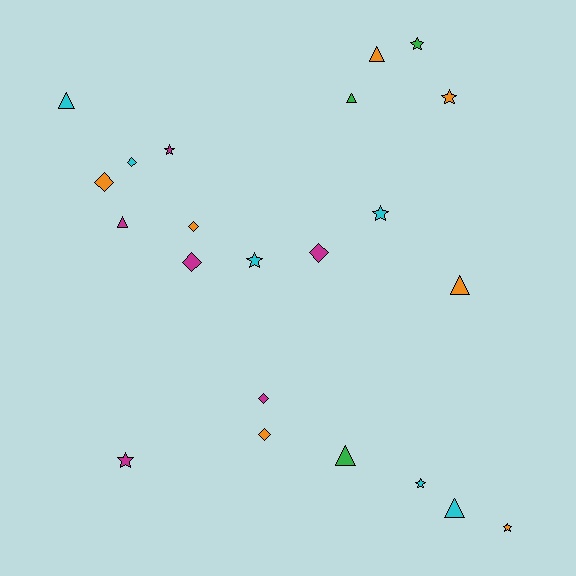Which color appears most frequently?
Orange, with 7 objects.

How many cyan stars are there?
There are 3 cyan stars.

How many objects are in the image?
There are 22 objects.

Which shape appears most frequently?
Star, with 8 objects.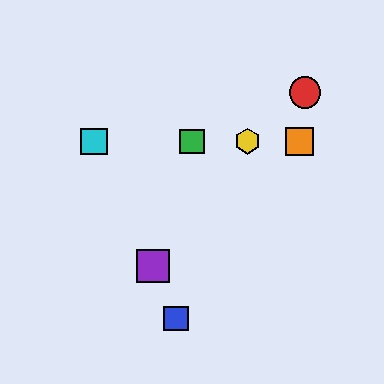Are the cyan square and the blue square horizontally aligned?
No, the cyan square is at y≈141 and the blue square is at y≈319.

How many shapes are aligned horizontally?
4 shapes (the green square, the yellow hexagon, the orange square, the cyan square) are aligned horizontally.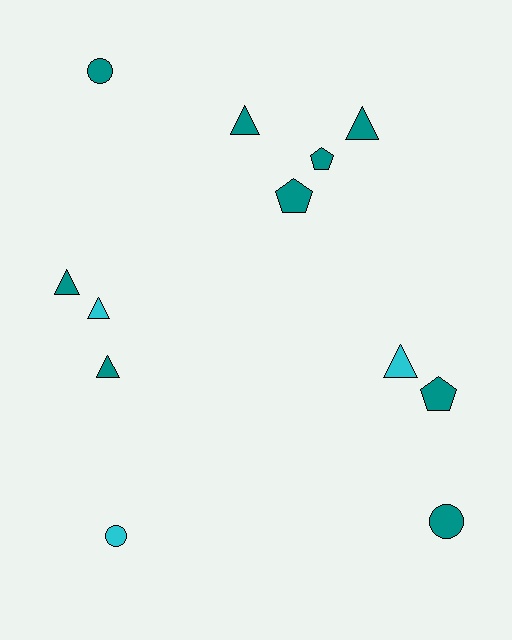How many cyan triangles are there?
There are 2 cyan triangles.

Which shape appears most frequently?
Triangle, with 6 objects.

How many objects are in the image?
There are 12 objects.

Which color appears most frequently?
Teal, with 9 objects.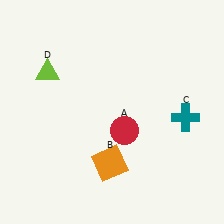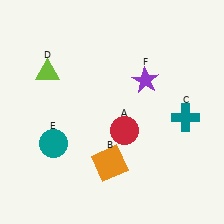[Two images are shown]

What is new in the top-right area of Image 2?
A purple star (F) was added in the top-right area of Image 2.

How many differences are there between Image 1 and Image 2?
There are 2 differences between the two images.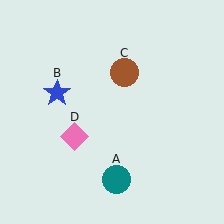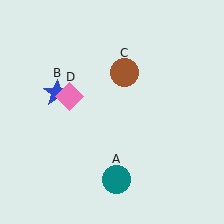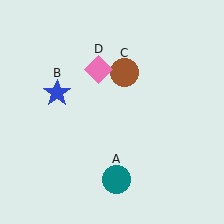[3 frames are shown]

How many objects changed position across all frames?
1 object changed position: pink diamond (object D).